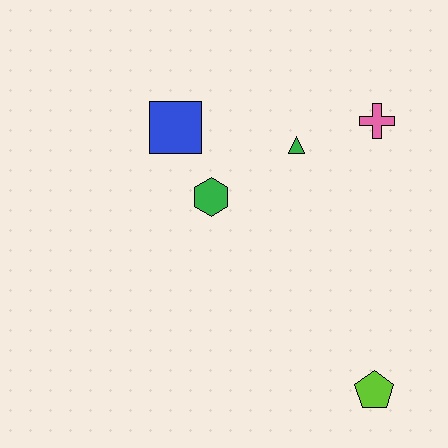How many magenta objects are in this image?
There are no magenta objects.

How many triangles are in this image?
There is 1 triangle.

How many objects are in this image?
There are 5 objects.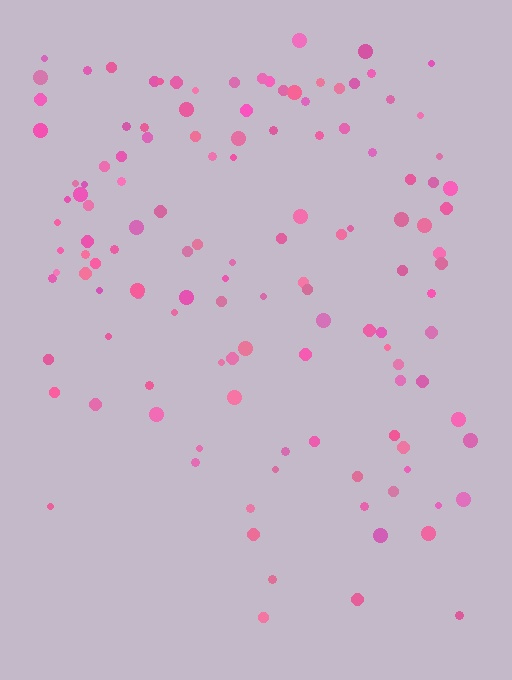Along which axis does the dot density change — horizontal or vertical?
Vertical.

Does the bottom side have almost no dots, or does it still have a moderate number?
Still a moderate number, just noticeably fewer than the top.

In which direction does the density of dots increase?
From bottom to top, with the top side densest.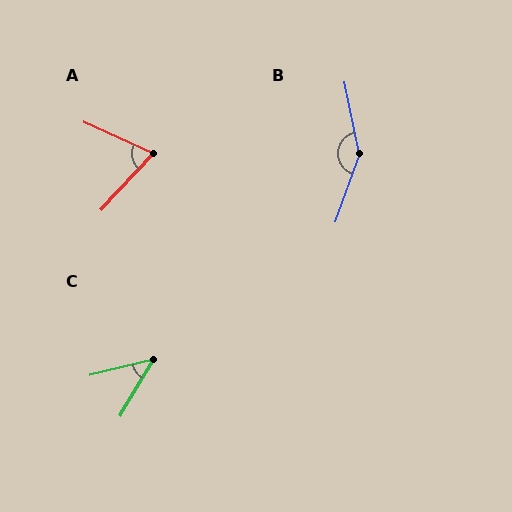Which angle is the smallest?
C, at approximately 46 degrees.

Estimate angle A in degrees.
Approximately 71 degrees.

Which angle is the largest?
B, at approximately 149 degrees.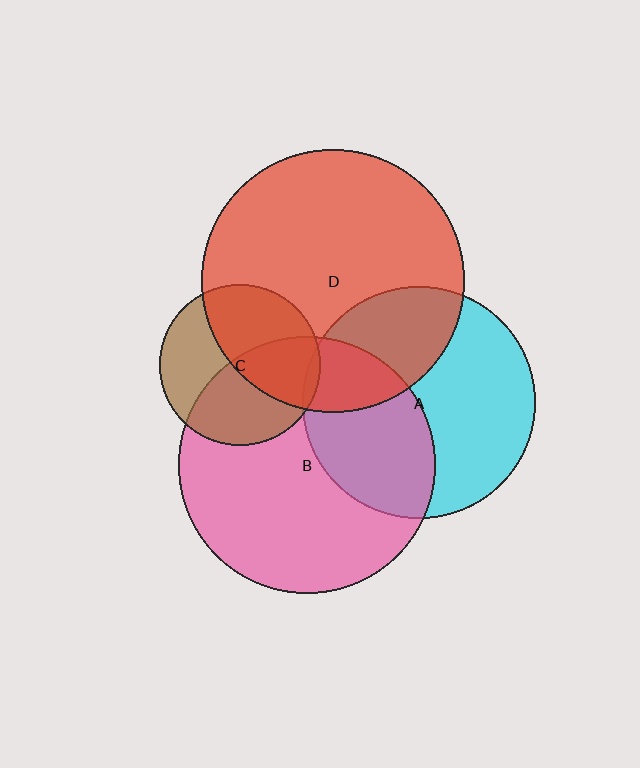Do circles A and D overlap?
Yes.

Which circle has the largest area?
Circle D (red).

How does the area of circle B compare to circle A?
Approximately 1.2 times.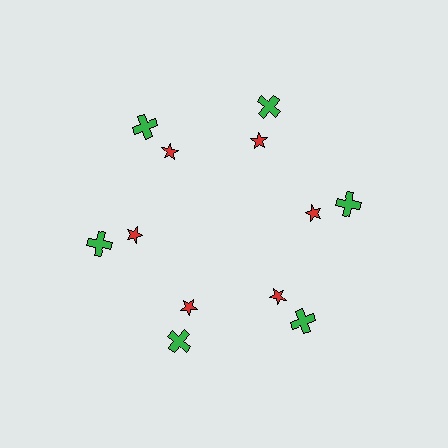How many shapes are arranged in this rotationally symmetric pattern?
There are 12 shapes, arranged in 6 groups of 2.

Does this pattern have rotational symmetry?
Yes, this pattern has 6-fold rotational symmetry. It looks the same after rotating 60 degrees around the center.